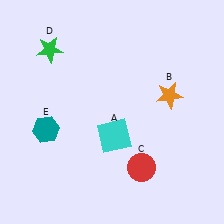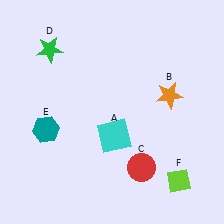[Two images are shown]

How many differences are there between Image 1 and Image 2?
There is 1 difference between the two images.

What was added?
A lime diamond (F) was added in Image 2.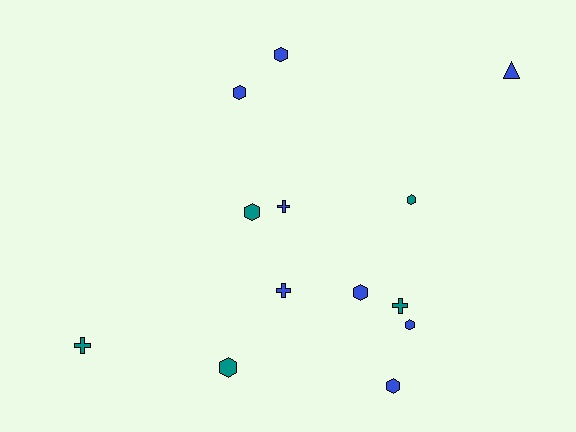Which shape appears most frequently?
Hexagon, with 8 objects.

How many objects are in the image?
There are 13 objects.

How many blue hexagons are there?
There are 5 blue hexagons.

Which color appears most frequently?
Blue, with 8 objects.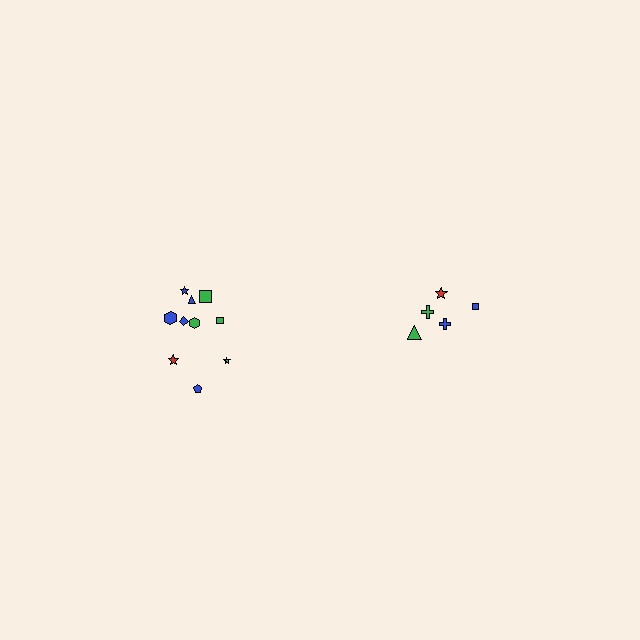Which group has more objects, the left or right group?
The left group.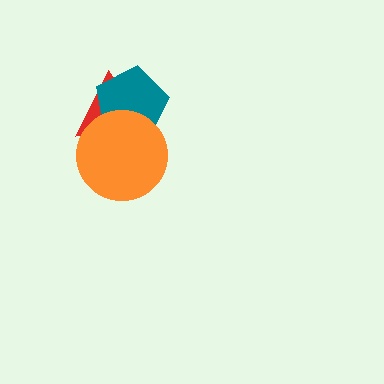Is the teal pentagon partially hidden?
Yes, it is partially covered by another shape.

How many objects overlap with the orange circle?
2 objects overlap with the orange circle.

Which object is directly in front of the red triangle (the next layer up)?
The teal pentagon is directly in front of the red triangle.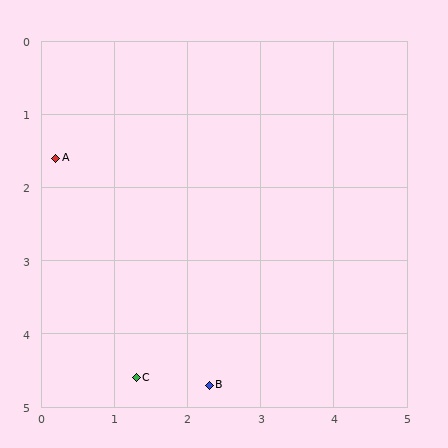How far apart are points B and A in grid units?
Points B and A are about 3.7 grid units apart.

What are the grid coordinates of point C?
Point C is at approximately (1.3, 4.6).